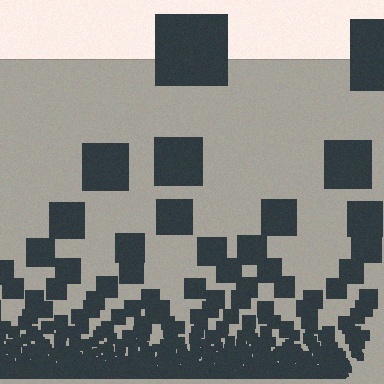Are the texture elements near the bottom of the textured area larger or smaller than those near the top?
Smaller. The gradient is inverted — elements near the bottom are smaller and denser.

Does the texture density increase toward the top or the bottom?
Density increases toward the bottom.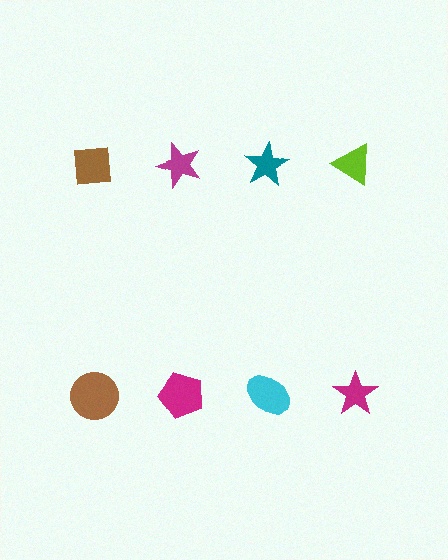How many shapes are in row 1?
4 shapes.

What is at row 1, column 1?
A brown square.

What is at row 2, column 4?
A magenta star.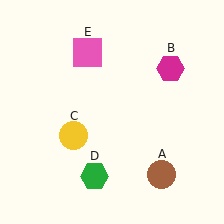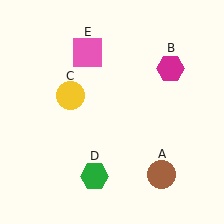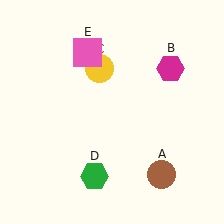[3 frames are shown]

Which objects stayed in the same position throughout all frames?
Brown circle (object A) and magenta hexagon (object B) and green hexagon (object D) and pink square (object E) remained stationary.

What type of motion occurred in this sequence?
The yellow circle (object C) rotated clockwise around the center of the scene.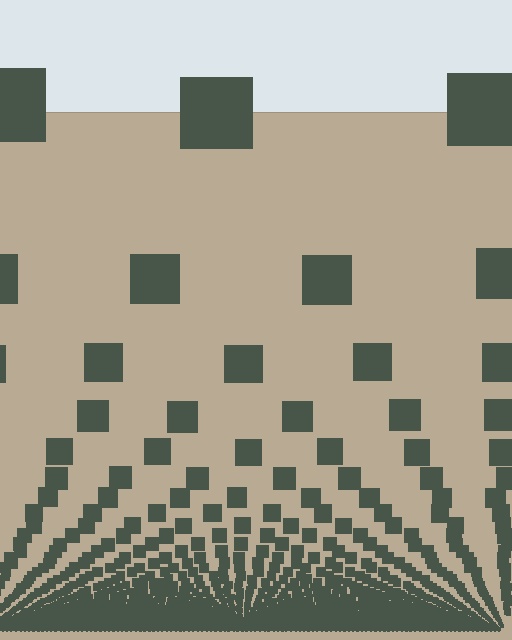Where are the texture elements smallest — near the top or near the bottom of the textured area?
Near the bottom.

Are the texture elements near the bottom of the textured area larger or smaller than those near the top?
Smaller. The gradient is inverted — elements near the bottom are smaller and denser.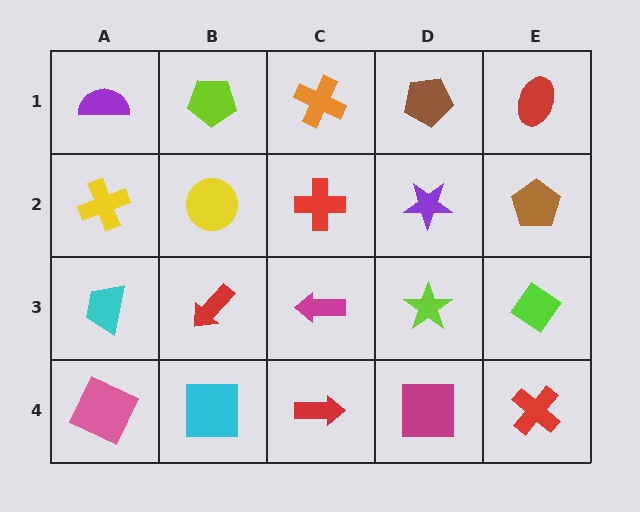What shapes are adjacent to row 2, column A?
A purple semicircle (row 1, column A), a cyan trapezoid (row 3, column A), a yellow circle (row 2, column B).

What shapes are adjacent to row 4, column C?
A magenta arrow (row 3, column C), a cyan square (row 4, column B), a magenta square (row 4, column D).